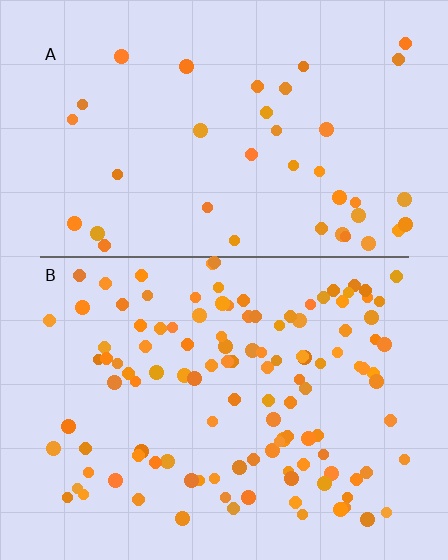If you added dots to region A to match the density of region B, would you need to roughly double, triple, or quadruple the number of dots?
Approximately triple.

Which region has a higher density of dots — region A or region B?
B (the bottom).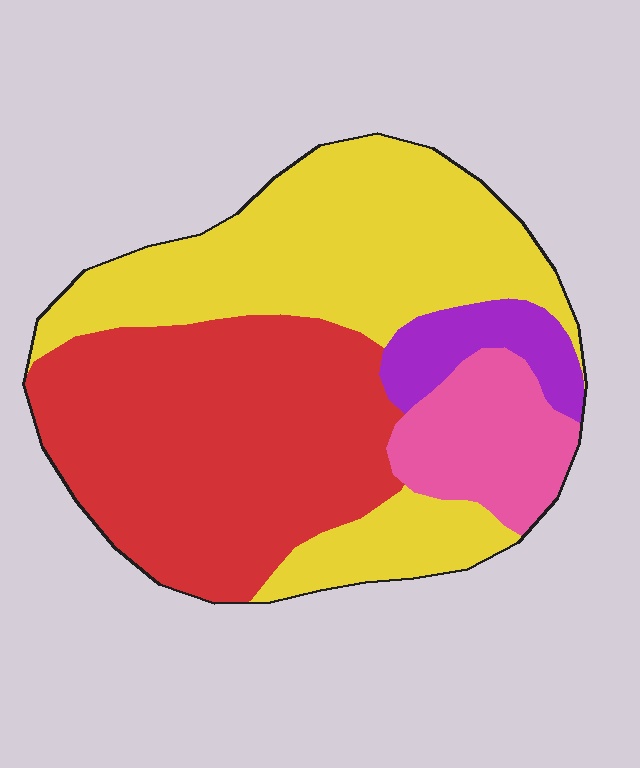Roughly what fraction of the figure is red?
Red covers about 40% of the figure.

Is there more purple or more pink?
Pink.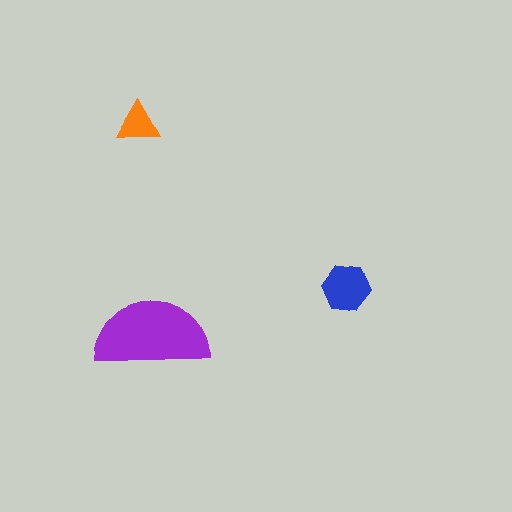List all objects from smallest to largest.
The orange triangle, the blue hexagon, the purple semicircle.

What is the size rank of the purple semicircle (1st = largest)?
1st.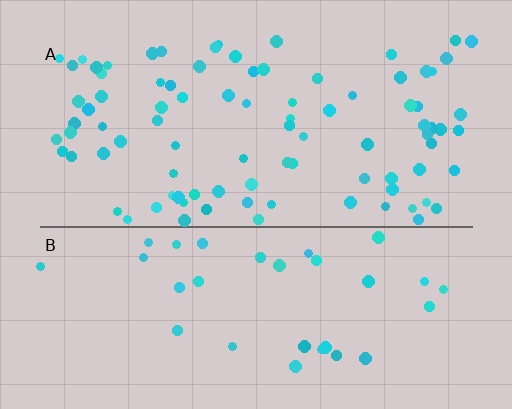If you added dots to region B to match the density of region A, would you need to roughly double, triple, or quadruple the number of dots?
Approximately triple.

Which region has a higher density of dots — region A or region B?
A (the top).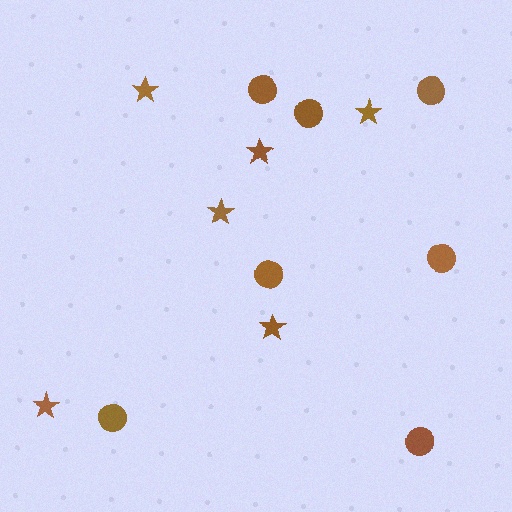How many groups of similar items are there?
There are 2 groups: one group of circles (7) and one group of stars (6).